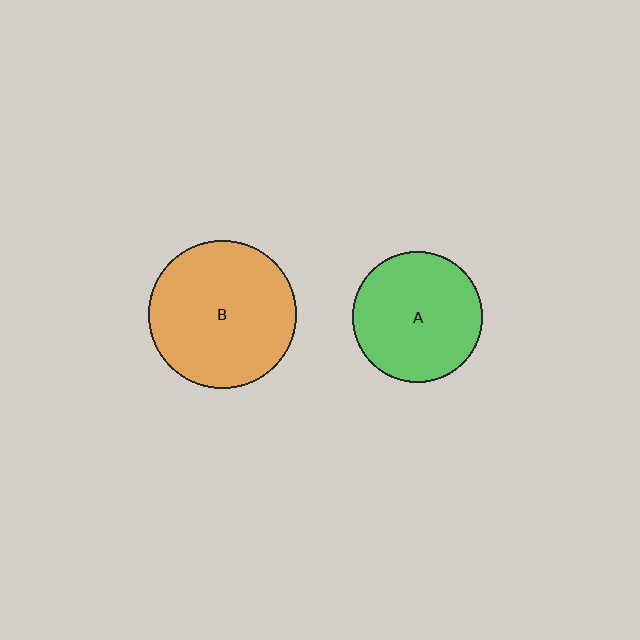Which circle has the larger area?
Circle B (orange).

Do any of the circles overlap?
No, none of the circles overlap.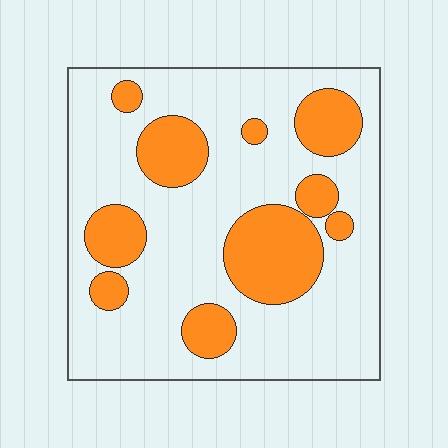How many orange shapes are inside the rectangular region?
10.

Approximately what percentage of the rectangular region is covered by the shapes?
Approximately 25%.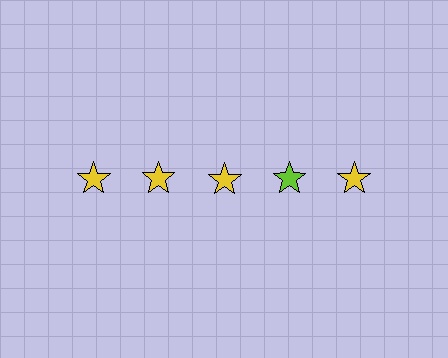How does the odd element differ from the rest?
It has a different color: lime instead of yellow.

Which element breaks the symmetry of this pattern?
The lime star in the top row, second from right column breaks the symmetry. All other shapes are yellow stars.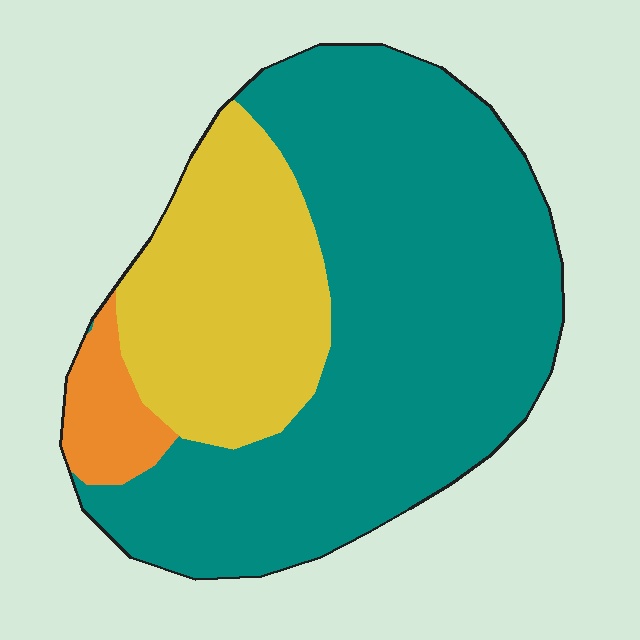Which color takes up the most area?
Teal, at roughly 65%.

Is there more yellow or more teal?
Teal.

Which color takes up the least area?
Orange, at roughly 5%.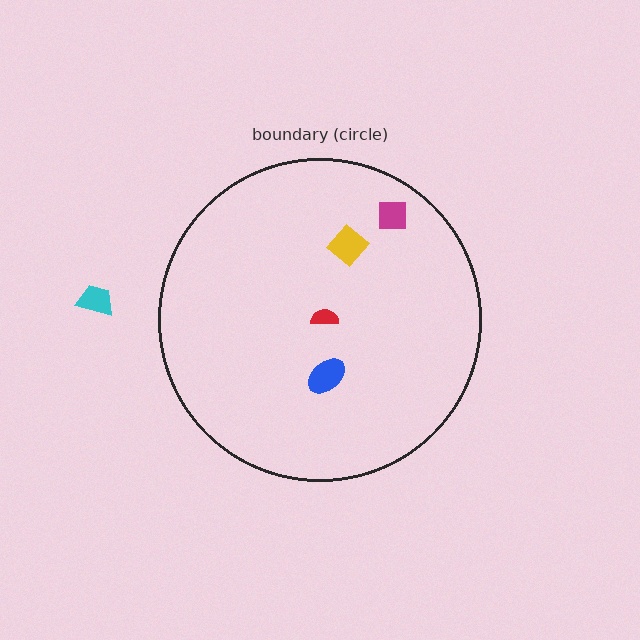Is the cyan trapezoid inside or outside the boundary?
Outside.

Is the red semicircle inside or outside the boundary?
Inside.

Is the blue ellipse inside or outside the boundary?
Inside.